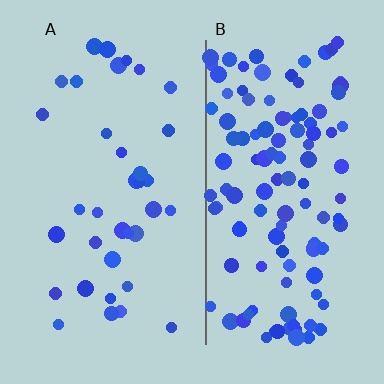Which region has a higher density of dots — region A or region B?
B (the right).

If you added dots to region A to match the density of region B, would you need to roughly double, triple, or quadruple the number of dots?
Approximately triple.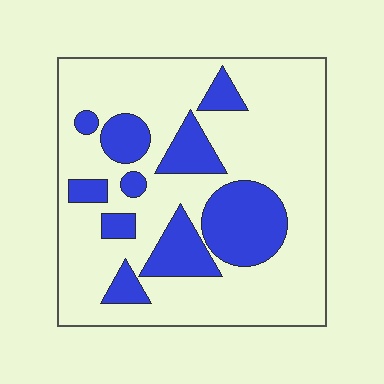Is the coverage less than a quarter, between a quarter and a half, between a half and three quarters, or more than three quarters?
Between a quarter and a half.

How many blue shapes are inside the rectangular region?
10.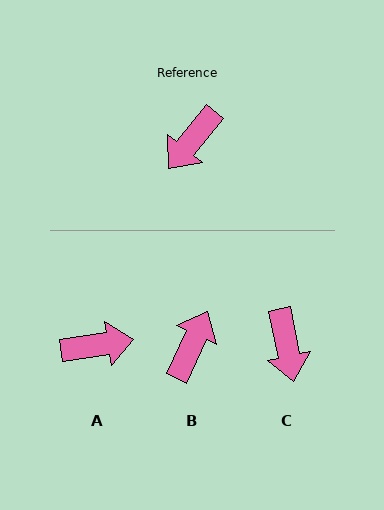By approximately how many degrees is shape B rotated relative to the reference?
Approximately 166 degrees clockwise.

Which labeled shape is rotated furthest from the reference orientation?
B, about 166 degrees away.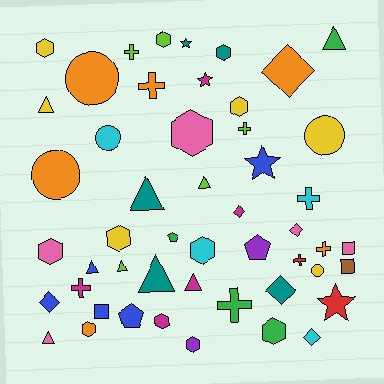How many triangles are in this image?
There are 9 triangles.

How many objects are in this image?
There are 50 objects.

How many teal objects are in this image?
There are 5 teal objects.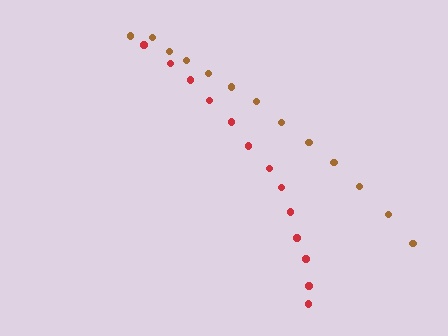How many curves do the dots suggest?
There are 2 distinct paths.